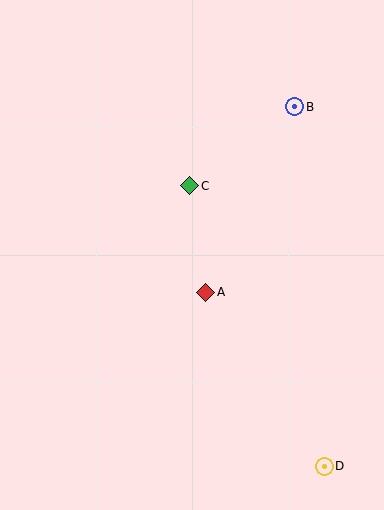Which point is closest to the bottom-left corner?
Point A is closest to the bottom-left corner.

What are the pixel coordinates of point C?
Point C is at (190, 186).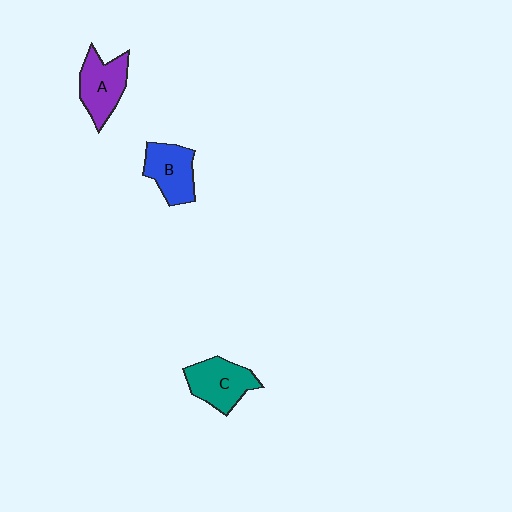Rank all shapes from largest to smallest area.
From largest to smallest: C (teal), A (purple), B (blue).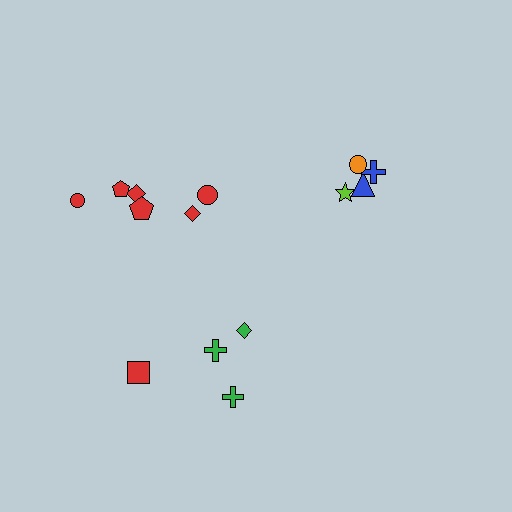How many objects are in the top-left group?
There are 6 objects.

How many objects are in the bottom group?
There are 4 objects.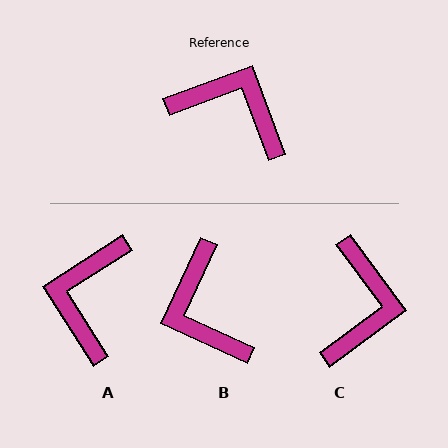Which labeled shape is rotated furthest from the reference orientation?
B, about 135 degrees away.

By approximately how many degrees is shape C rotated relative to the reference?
Approximately 74 degrees clockwise.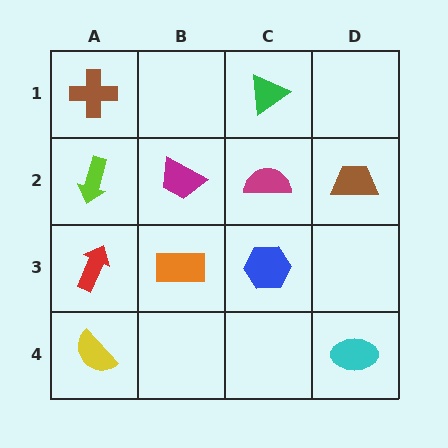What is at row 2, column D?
A brown trapezoid.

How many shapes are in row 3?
3 shapes.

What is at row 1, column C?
A green triangle.